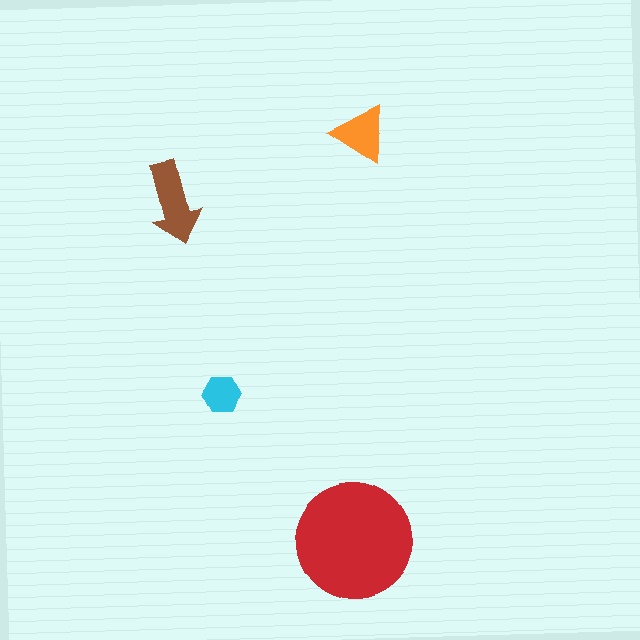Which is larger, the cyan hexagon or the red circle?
The red circle.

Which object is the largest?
The red circle.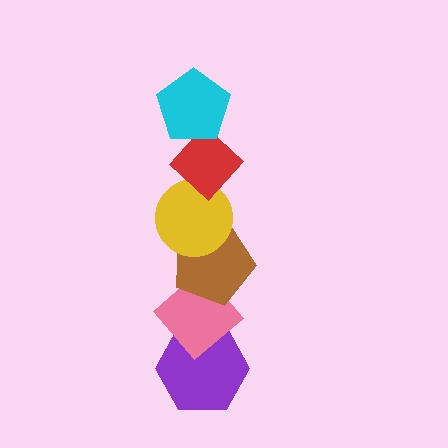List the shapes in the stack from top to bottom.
From top to bottom: the cyan pentagon, the red diamond, the yellow circle, the brown pentagon, the pink diamond, the purple hexagon.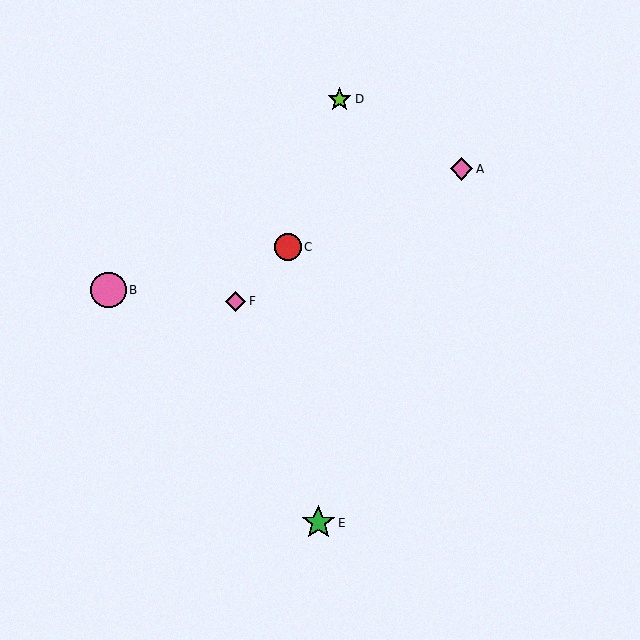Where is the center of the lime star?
The center of the lime star is at (340, 99).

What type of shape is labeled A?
Shape A is a pink diamond.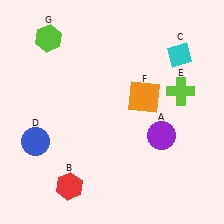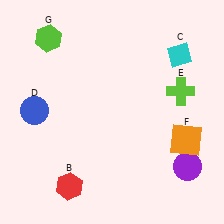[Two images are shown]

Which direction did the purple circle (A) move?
The purple circle (A) moved down.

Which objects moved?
The objects that moved are: the purple circle (A), the blue circle (D), the orange square (F).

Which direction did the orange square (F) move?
The orange square (F) moved down.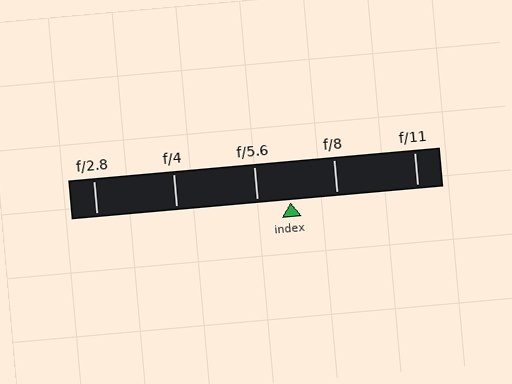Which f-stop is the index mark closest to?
The index mark is closest to f/5.6.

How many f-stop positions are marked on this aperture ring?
There are 5 f-stop positions marked.